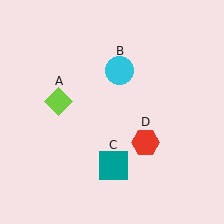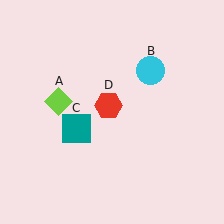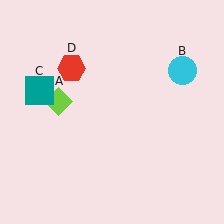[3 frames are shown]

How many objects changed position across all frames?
3 objects changed position: cyan circle (object B), teal square (object C), red hexagon (object D).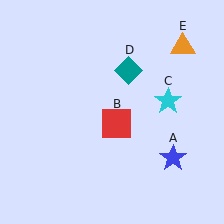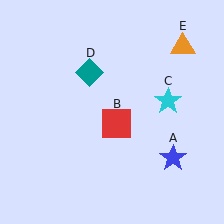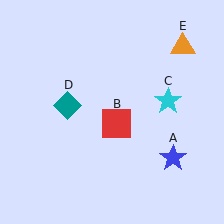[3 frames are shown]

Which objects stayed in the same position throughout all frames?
Blue star (object A) and red square (object B) and cyan star (object C) and orange triangle (object E) remained stationary.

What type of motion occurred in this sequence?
The teal diamond (object D) rotated counterclockwise around the center of the scene.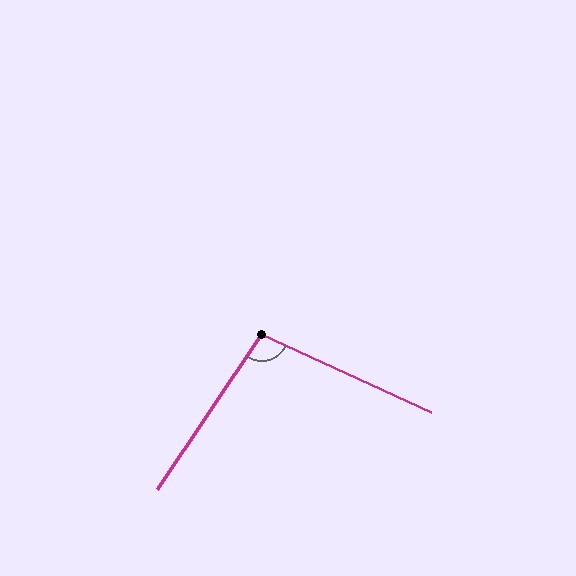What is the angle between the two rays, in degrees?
Approximately 99 degrees.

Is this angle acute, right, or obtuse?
It is obtuse.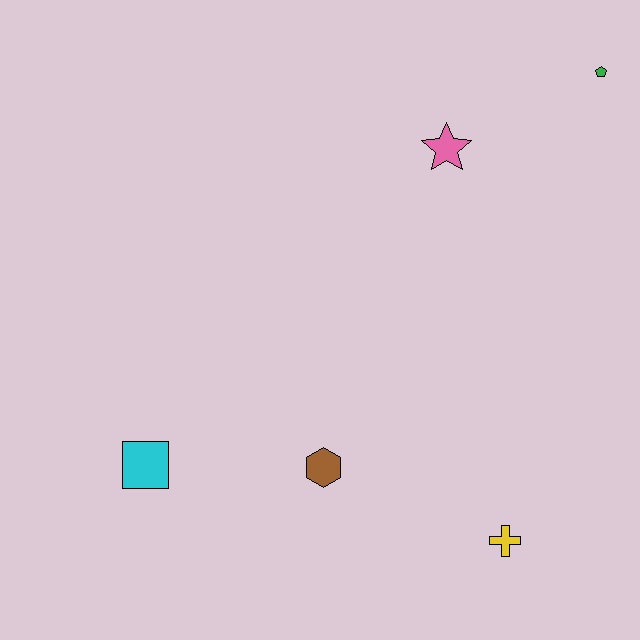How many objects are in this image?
There are 5 objects.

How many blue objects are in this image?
There are no blue objects.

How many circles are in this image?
There are no circles.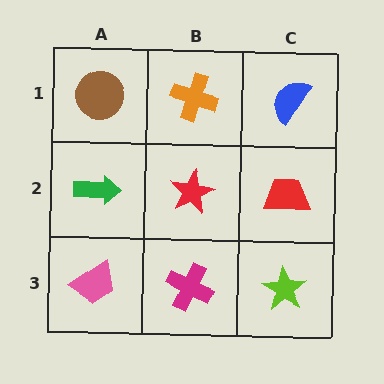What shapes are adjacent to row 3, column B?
A red star (row 2, column B), a pink trapezoid (row 3, column A), a lime star (row 3, column C).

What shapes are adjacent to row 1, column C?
A red trapezoid (row 2, column C), an orange cross (row 1, column B).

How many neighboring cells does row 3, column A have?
2.